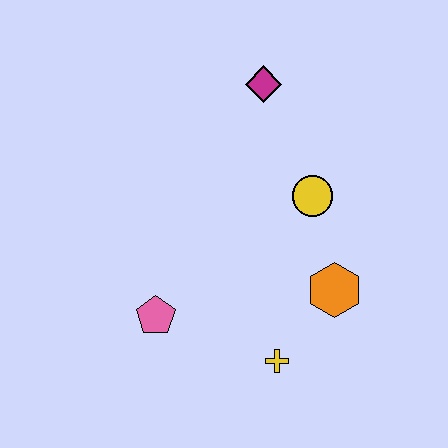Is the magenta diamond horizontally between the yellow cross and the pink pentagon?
Yes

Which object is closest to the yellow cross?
The orange hexagon is closest to the yellow cross.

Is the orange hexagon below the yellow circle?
Yes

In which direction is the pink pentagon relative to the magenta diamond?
The pink pentagon is below the magenta diamond.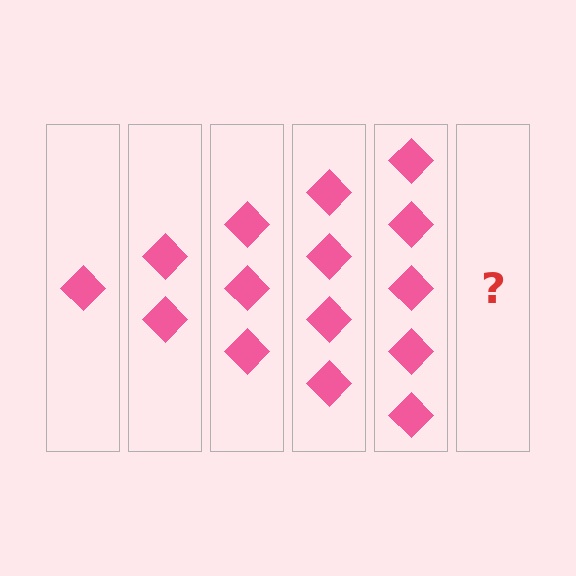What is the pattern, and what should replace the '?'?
The pattern is that each step adds one more diamond. The '?' should be 6 diamonds.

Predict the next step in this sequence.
The next step is 6 diamonds.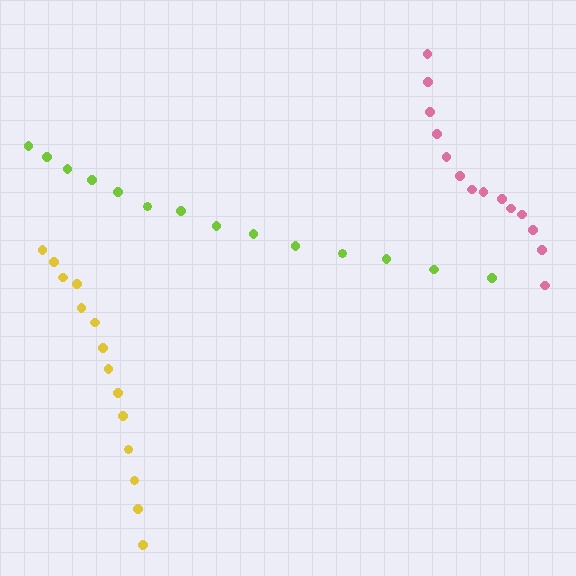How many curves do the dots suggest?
There are 3 distinct paths.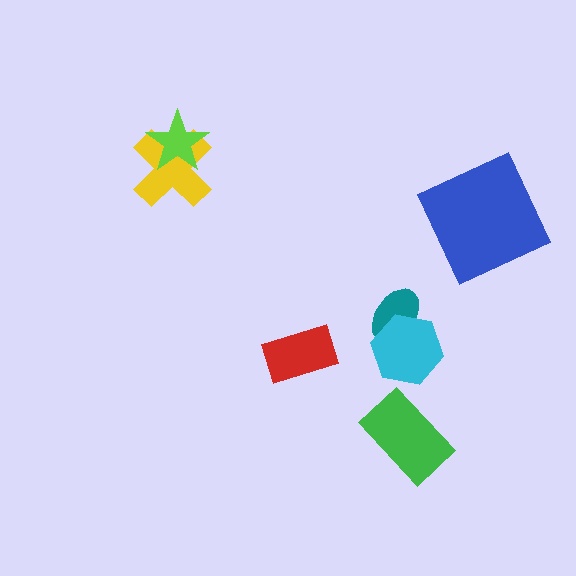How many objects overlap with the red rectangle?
0 objects overlap with the red rectangle.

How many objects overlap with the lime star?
1 object overlaps with the lime star.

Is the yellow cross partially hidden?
Yes, it is partially covered by another shape.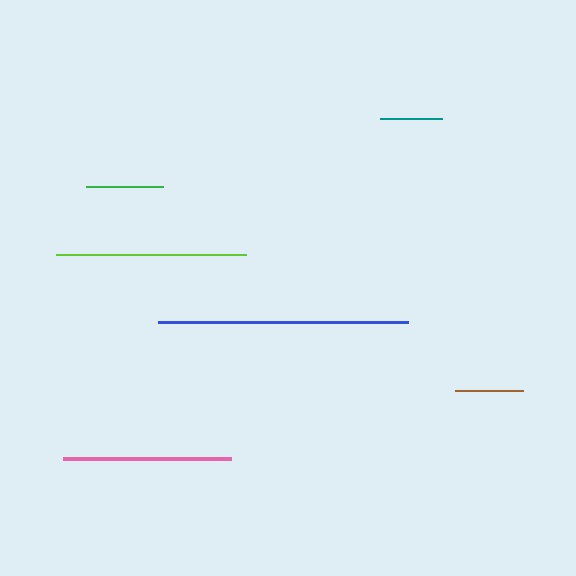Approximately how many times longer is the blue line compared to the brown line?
The blue line is approximately 3.7 times the length of the brown line.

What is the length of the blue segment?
The blue segment is approximately 250 pixels long.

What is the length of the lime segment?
The lime segment is approximately 189 pixels long.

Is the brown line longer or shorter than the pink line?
The pink line is longer than the brown line.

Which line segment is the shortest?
The teal line is the shortest at approximately 62 pixels.